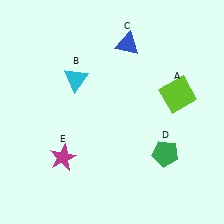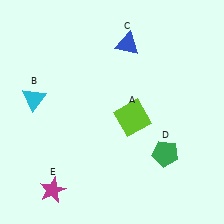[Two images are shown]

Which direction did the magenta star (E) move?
The magenta star (E) moved down.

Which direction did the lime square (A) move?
The lime square (A) moved left.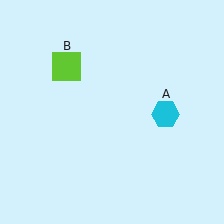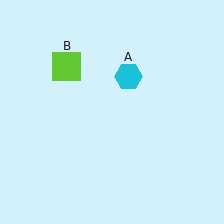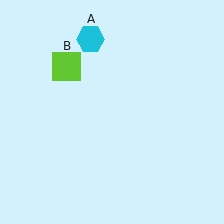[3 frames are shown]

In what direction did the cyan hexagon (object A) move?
The cyan hexagon (object A) moved up and to the left.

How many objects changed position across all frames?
1 object changed position: cyan hexagon (object A).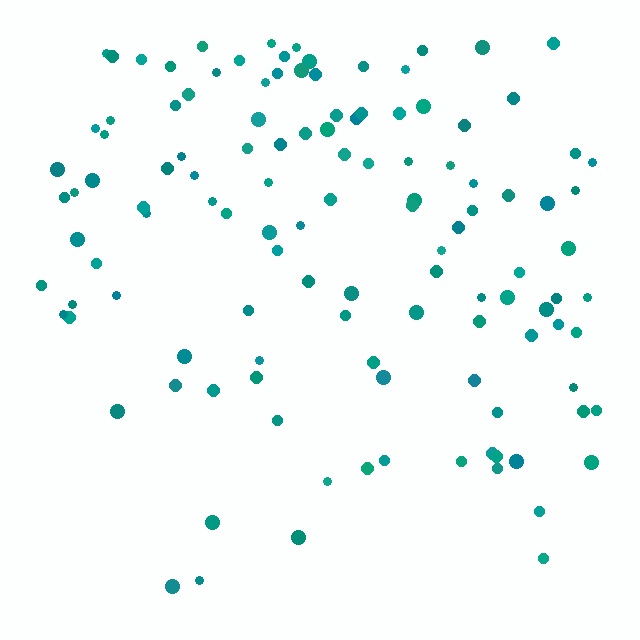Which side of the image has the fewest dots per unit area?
The bottom.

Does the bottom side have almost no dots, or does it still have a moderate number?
Still a moderate number, just noticeably fewer than the top.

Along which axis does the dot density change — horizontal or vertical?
Vertical.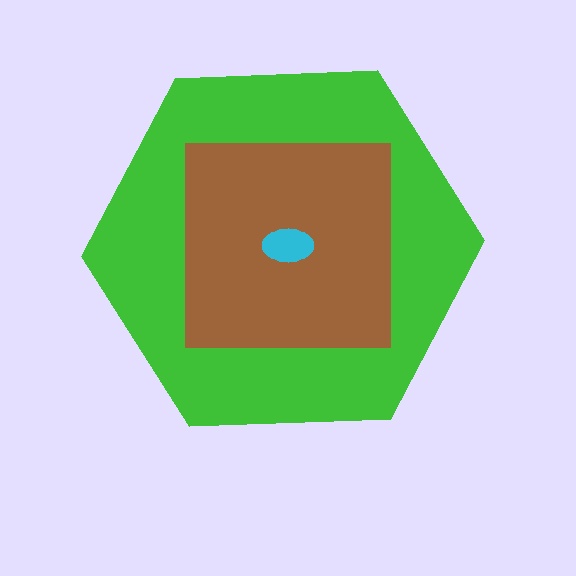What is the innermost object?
The cyan ellipse.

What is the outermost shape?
The green hexagon.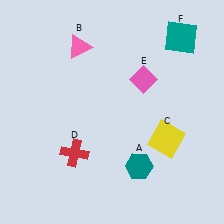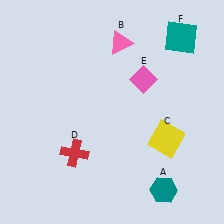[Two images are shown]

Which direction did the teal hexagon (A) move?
The teal hexagon (A) moved right.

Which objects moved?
The objects that moved are: the teal hexagon (A), the pink triangle (B).